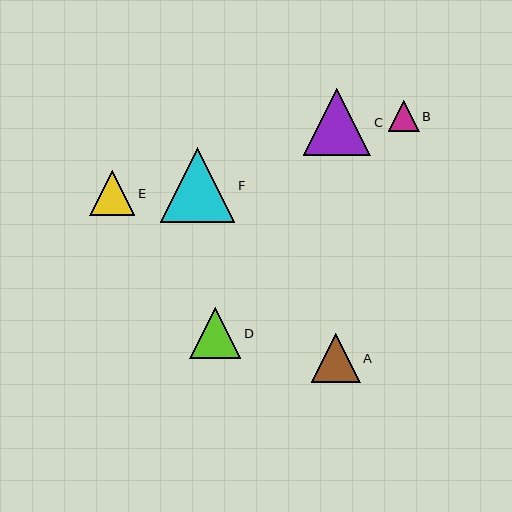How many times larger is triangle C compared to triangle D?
Triangle C is approximately 1.3 times the size of triangle D.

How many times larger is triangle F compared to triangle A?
Triangle F is approximately 1.5 times the size of triangle A.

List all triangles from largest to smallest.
From largest to smallest: F, C, D, A, E, B.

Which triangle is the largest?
Triangle F is the largest with a size of approximately 75 pixels.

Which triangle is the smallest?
Triangle B is the smallest with a size of approximately 31 pixels.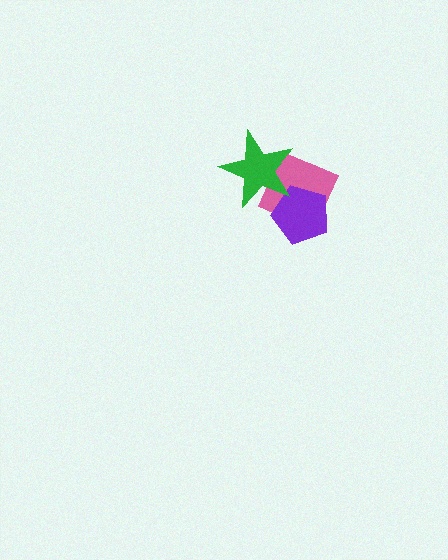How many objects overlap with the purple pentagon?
2 objects overlap with the purple pentagon.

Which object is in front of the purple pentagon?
The green star is in front of the purple pentagon.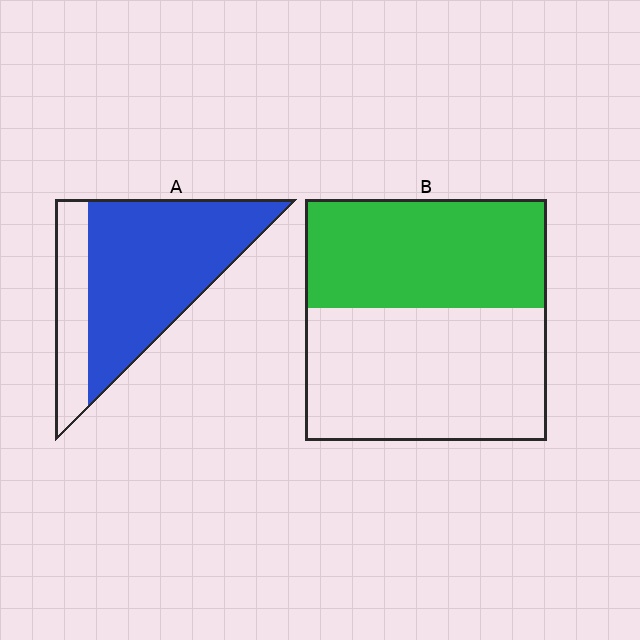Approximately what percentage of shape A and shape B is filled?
A is approximately 75% and B is approximately 45%.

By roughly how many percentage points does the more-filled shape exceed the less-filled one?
By roughly 30 percentage points (A over B).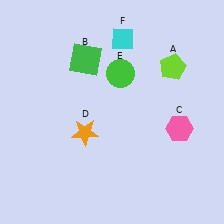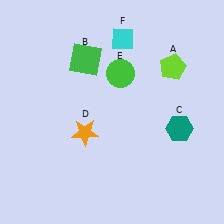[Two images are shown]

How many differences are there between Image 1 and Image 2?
There is 1 difference between the two images.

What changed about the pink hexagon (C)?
In Image 1, C is pink. In Image 2, it changed to teal.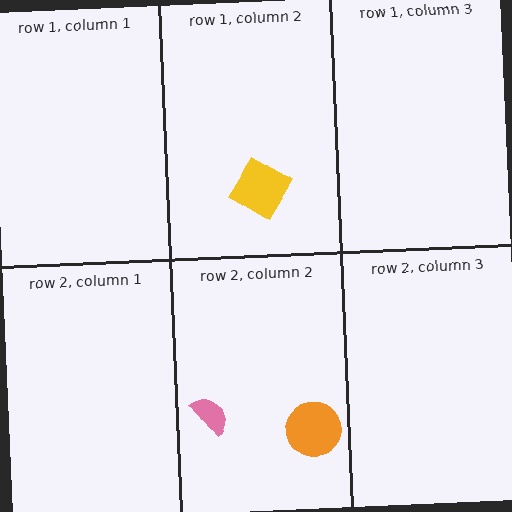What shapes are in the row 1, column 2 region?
The yellow diamond.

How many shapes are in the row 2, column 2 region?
2.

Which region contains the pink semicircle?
The row 2, column 2 region.